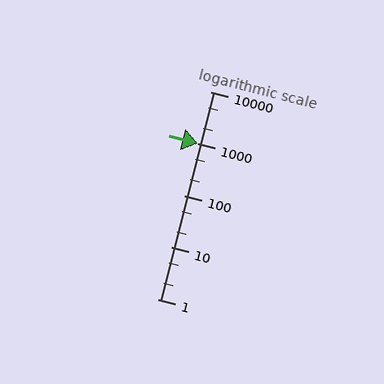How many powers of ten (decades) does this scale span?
The scale spans 4 decades, from 1 to 10000.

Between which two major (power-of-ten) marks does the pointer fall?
The pointer is between 1000 and 10000.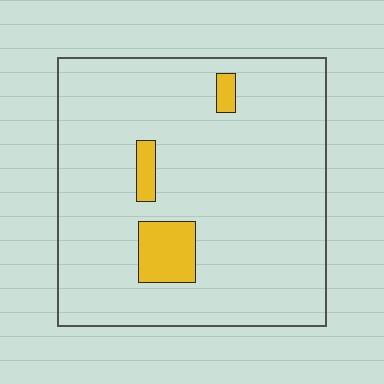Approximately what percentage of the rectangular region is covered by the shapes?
Approximately 10%.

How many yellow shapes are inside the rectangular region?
3.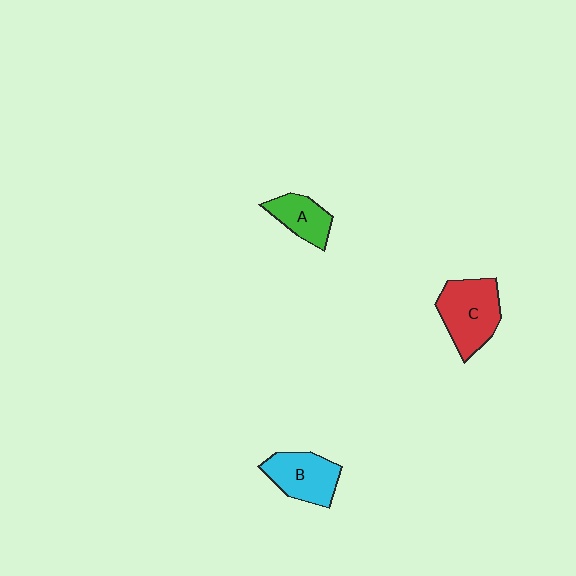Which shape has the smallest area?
Shape A (green).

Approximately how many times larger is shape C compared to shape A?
Approximately 1.7 times.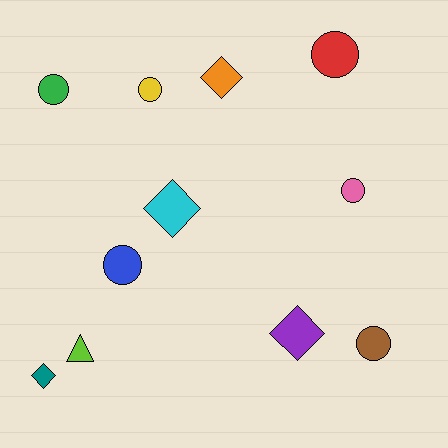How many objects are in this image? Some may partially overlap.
There are 11 objects.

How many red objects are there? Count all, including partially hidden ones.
There is 1 red object.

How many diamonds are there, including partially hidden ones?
There are 4 diamonds.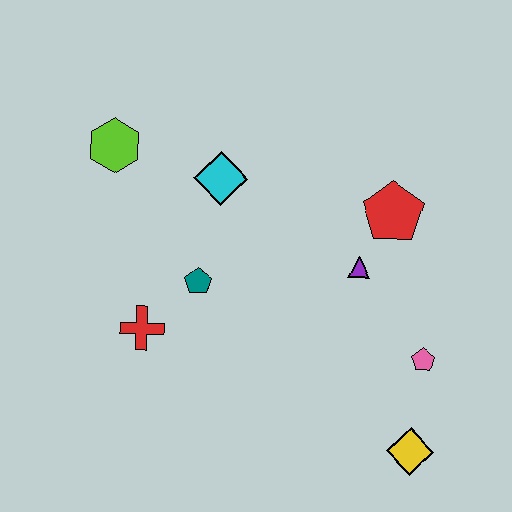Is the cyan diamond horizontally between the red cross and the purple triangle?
Yes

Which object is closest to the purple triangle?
The red pentagon is closest to the purple triangle.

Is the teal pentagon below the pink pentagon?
No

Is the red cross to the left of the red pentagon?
Yes